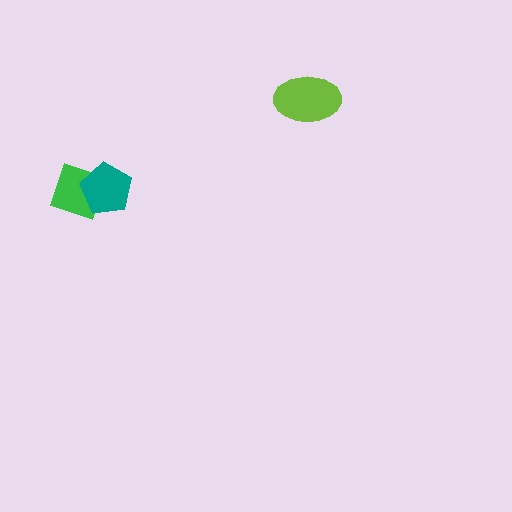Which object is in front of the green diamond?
The teal pentagon is in front of the green diamond.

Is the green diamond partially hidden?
Yes, it is partially covered by another shape.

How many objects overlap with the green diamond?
1 object overlaps with the green diamond.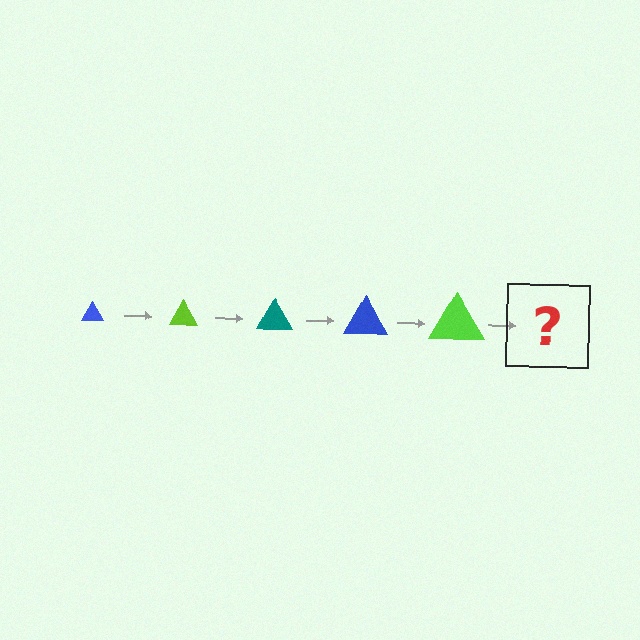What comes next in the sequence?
The next element should be a teal triangle, larger than the previous one.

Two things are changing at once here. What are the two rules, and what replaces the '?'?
The two rules are that the triangle grows larger each step and the color cycles through blue, lime, and teal. The '?' should be a teal triangle, larger than the previous one.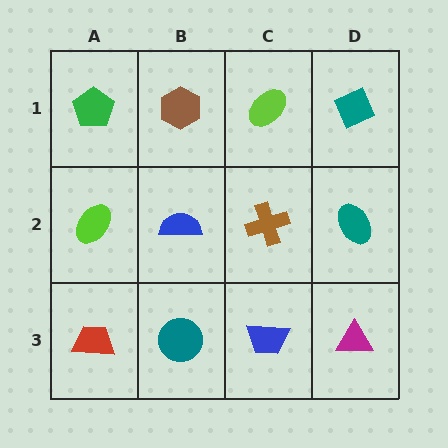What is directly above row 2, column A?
A green pentagon.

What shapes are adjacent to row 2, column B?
A brown hexagon (row 1, column B), a teal circle (row 3, column B), a lime ellipse (row 2, column A), a brown cross (row 2, column C).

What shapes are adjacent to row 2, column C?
A lime ellipse (row 1, column C), a blue trapezoid (row 3, column C), a blue semicircle (row 2, column B), a teal ellipse (row 2, column D).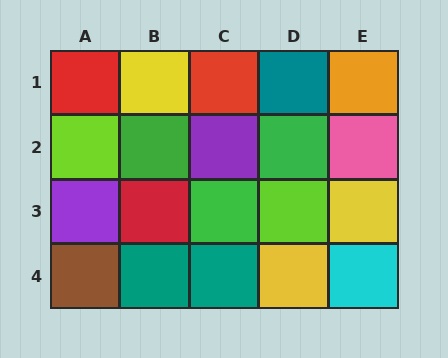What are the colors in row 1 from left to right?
Red, yellow, red, teal, orange.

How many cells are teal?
3 cells are teal.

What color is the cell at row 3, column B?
Red.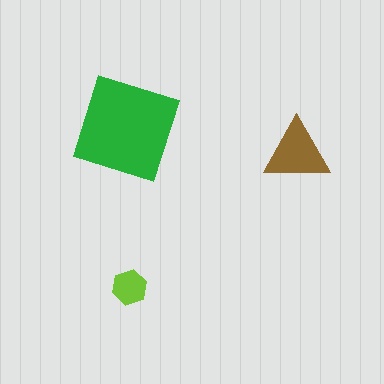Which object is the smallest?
The lime hexagon.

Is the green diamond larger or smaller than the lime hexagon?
Larger.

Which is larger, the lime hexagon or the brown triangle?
The brown triangle.